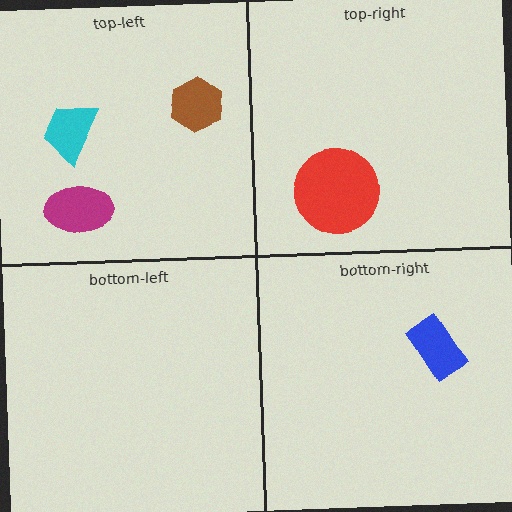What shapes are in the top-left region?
The cyan trapezoid, the brown hexagon, the magenta ellipse.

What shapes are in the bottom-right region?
The blue rectangle.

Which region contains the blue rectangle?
The bottom-right region.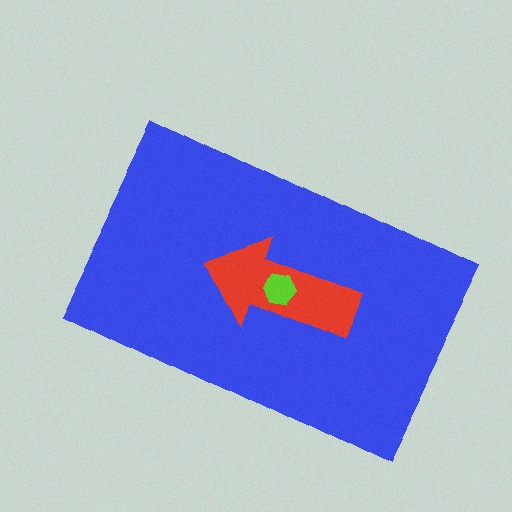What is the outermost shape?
The blue rectangle.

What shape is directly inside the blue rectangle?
The red arrow.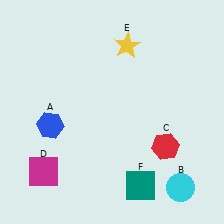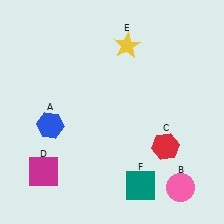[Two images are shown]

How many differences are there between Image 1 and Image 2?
There is 1 difference between the two images.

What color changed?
The circle (B) changed from cyan in Image 1 to pink in Image 2.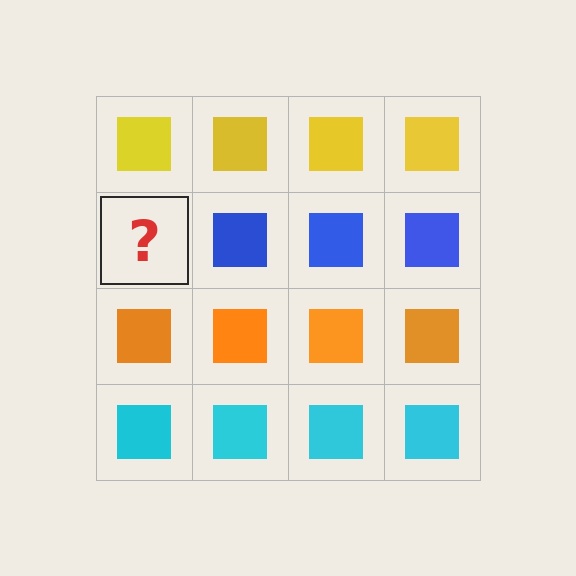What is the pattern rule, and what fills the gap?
The rule is that each row has a consistent color. The gap should be filled with a blue square.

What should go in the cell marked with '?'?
The missing cell should contain a blue square.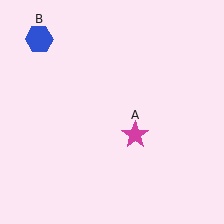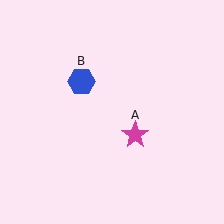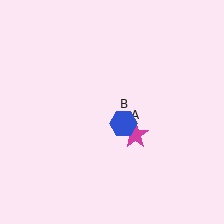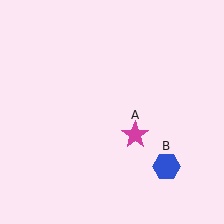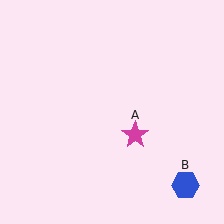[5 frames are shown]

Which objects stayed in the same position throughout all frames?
Magenta star (object A) remained stationary.